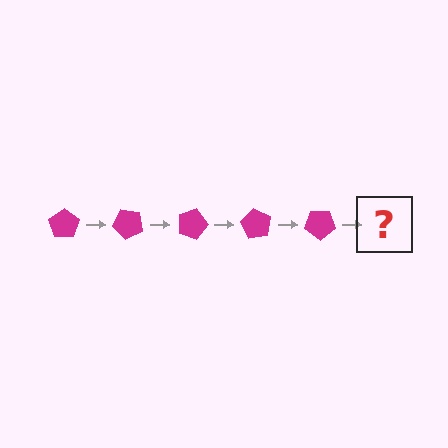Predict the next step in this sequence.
The next step is a magenta pentagon rotated 225 degrees.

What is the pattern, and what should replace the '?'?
The pattern is that the pentagon rotates 45 degrees each step. The '?' should be a magenta pentagon rotated 225 degrees.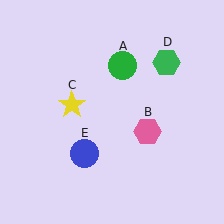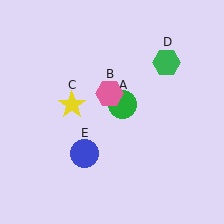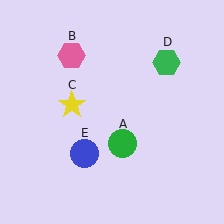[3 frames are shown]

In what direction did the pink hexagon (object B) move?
The pink hexagon (object B) moved up and to the left.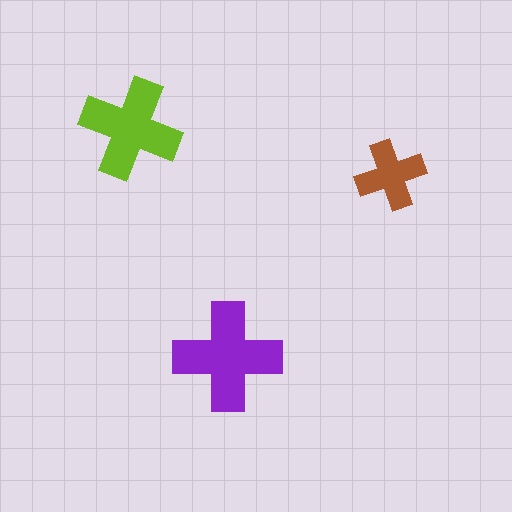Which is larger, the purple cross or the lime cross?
The purple one.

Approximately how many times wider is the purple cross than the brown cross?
About 1.5 times wider.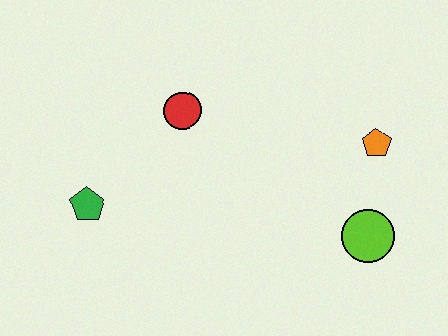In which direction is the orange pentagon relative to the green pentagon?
The orange pentagon is to the right of the green pentagon.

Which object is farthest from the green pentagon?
The orange pentagon is farthest from the green pentagon.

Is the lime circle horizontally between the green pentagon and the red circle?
No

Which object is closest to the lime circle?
The orange pentagon is closest to the lime circle.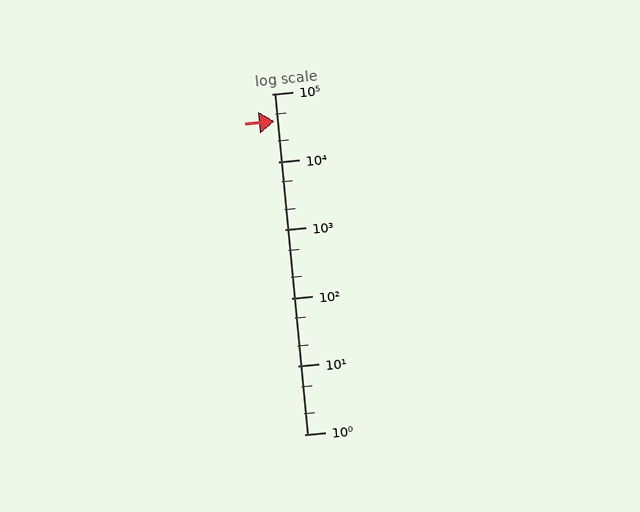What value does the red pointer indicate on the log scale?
The pointer indicates approximately 40000.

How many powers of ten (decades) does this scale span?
The scale spans 5 decades, from 1 to 100000.